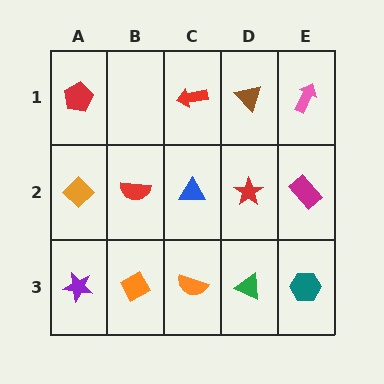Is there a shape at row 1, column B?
No, that cell is empty.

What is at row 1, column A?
A red pentagon.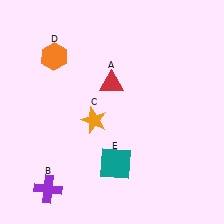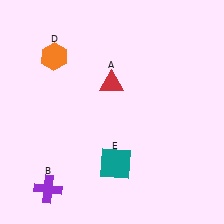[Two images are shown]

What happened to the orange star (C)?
The orange star (C) was removed in Image 2. It was in the bottom-left area of Image 1.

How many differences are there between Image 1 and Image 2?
There is 1 difference between the two images.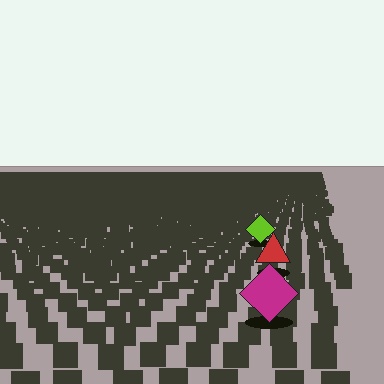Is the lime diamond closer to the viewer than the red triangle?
No. The red triangle is closer — you can tell from the texture gradient: the ground texture is coarser near it.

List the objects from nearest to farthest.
From nearest to farthest: the magenta diamond, the red triangle, the lime diamond.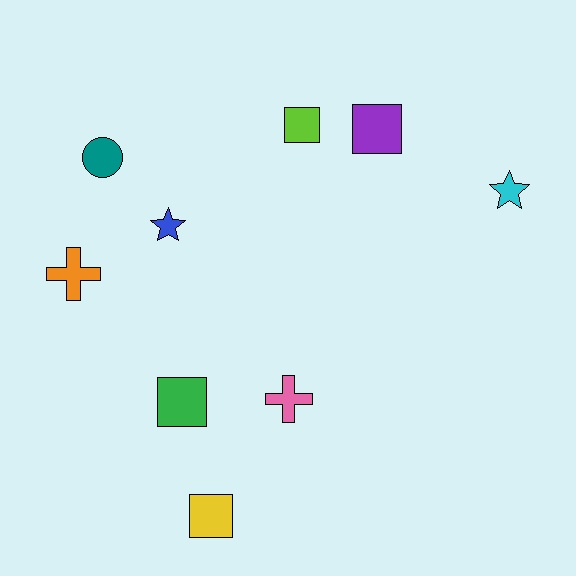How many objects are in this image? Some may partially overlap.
There are 9 objects.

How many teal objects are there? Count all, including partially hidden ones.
There is 1 teal object.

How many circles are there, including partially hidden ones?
There is 1 circle.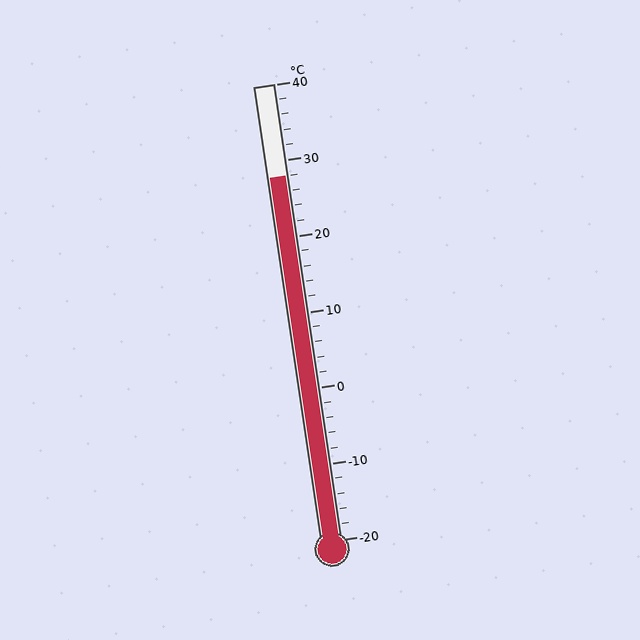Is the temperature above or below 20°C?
The temperature is above 20°C.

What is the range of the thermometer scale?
The thermometer scale ranges from -20°C to 40°C.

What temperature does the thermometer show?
The thermometer shows approximately 28°C.